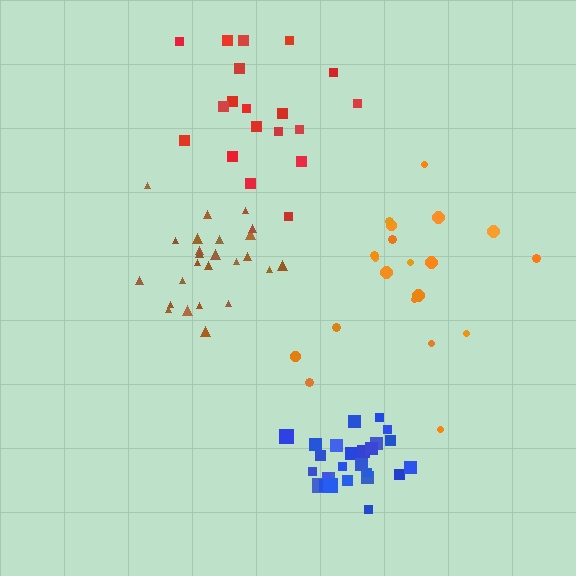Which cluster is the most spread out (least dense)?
Orange.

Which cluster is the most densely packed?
Blue.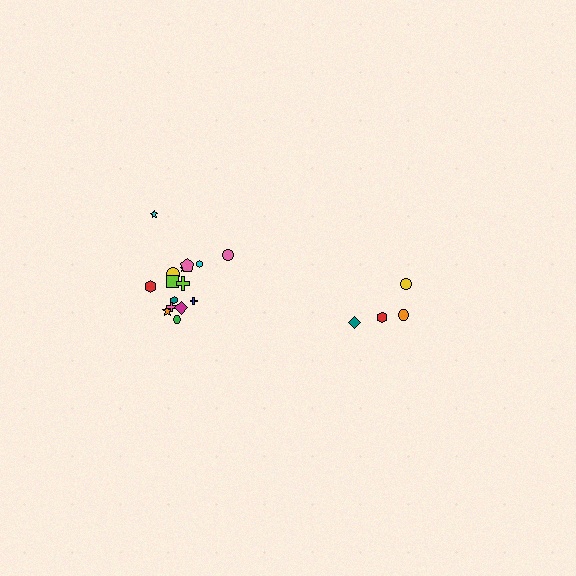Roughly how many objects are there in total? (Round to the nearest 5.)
Roughly 20 objects in total.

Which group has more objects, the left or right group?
The left group.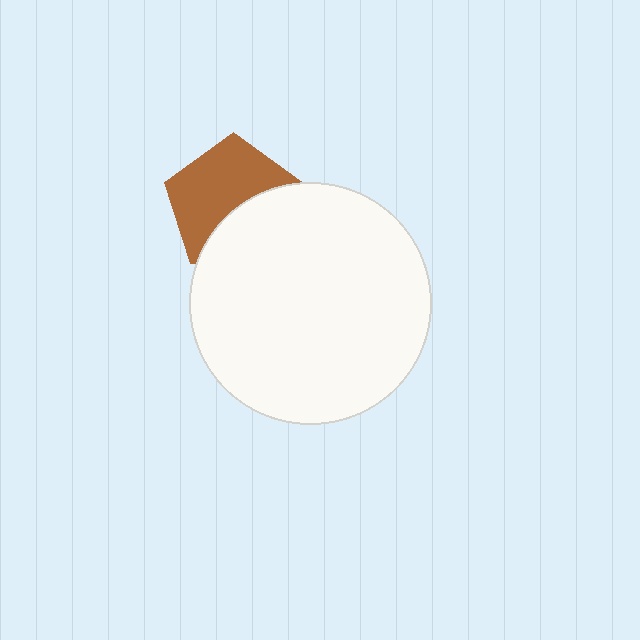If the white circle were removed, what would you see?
You would see the complete brown pentagon.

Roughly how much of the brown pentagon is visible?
About half of it is visible (roughly 59%).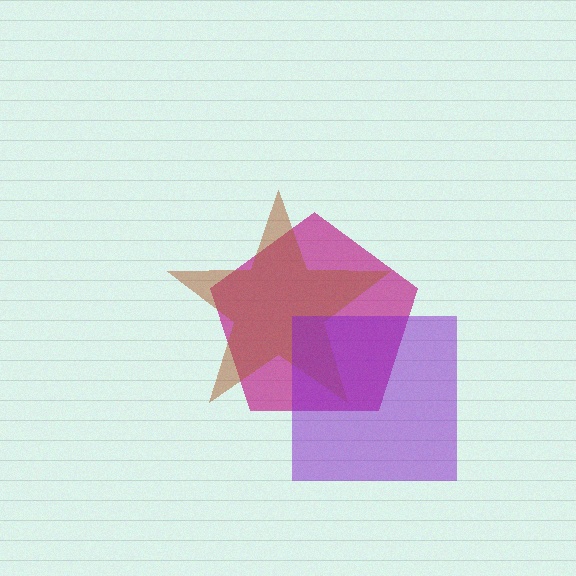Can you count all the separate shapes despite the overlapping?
Yes, there are 3 separate shapes.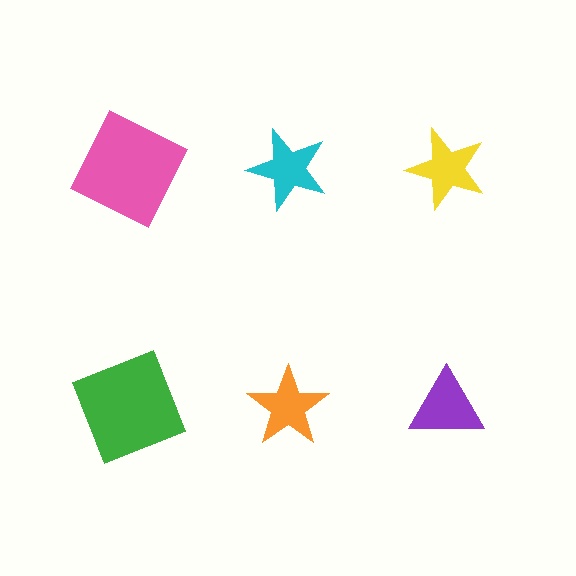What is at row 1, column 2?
A cyan star.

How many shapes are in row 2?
3 shapes.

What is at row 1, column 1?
A pink square.